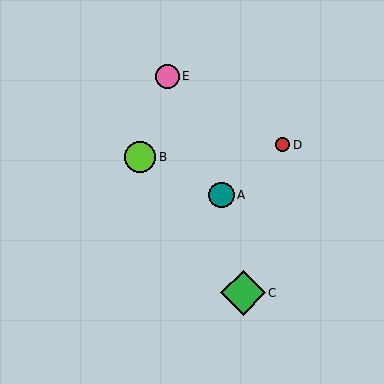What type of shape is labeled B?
Shape B is a lime circle.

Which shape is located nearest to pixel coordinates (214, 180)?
The teal circle (labeled A) at (222, 195) is nearest to that location.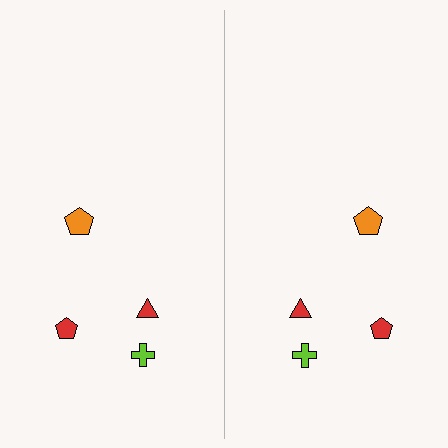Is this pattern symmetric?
Yes, this pattern has bilateral (reflection) symmetry.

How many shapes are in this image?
There are 8 shapes in this image.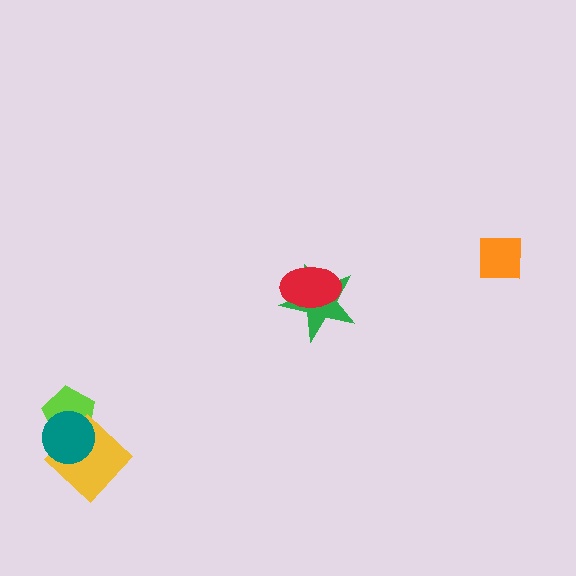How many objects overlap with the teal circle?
2 objects overlap with the teal circle.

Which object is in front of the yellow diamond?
The teal circle is in front of the yellow diamond.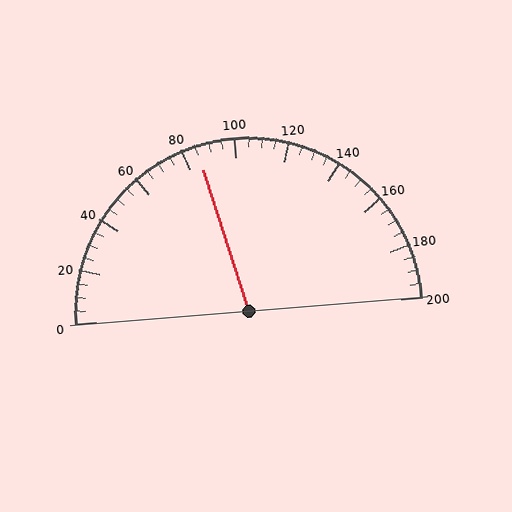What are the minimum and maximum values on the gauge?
The gauge ranges from 0 to 200.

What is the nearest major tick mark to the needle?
The nearest major tick mark is 80.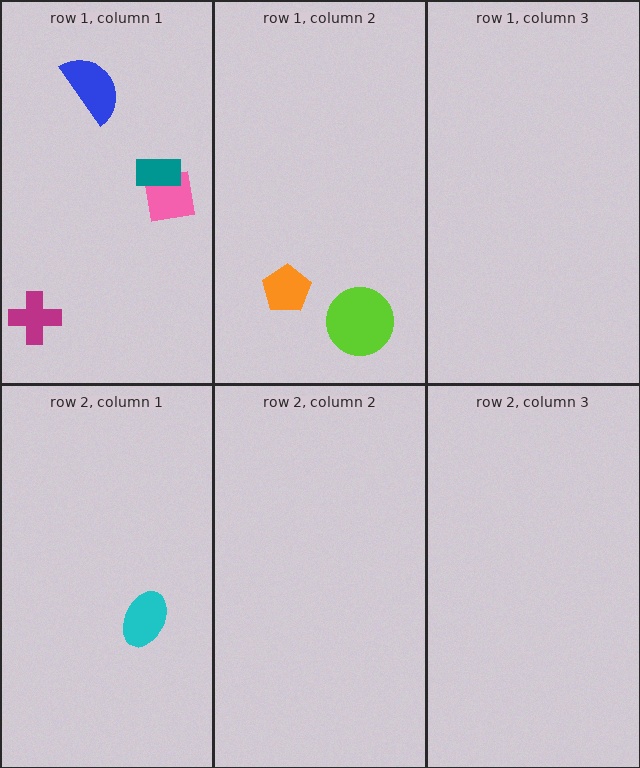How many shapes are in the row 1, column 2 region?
2.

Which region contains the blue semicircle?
The row 1, column 1 region.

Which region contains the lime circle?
The row 1, column 2 region.